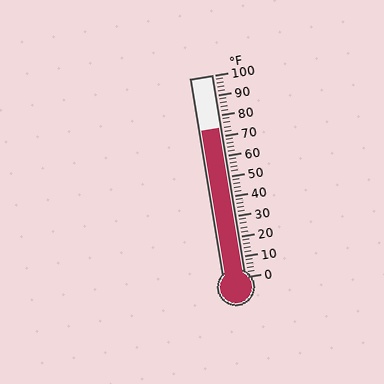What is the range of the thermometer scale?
The thermometer scale ranges from 0°F to 100°F.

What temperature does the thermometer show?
The thermometer shows approximately 74°F.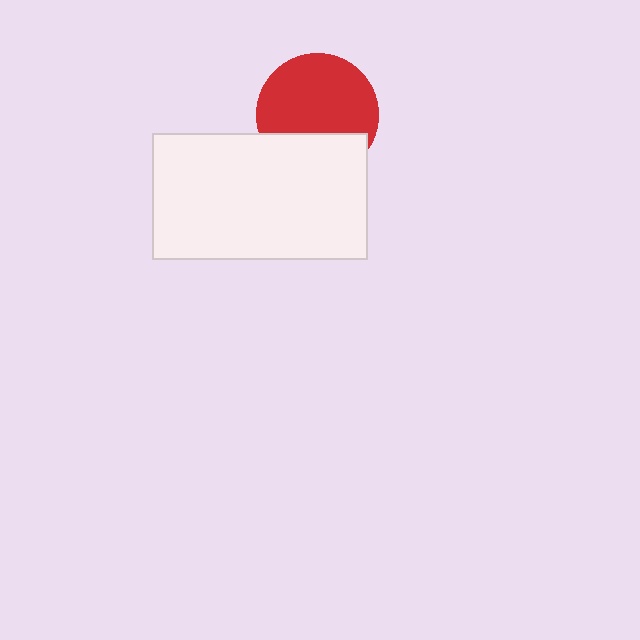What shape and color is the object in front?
The object in front is a white rectangle.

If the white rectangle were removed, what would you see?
You would see the complete red circle.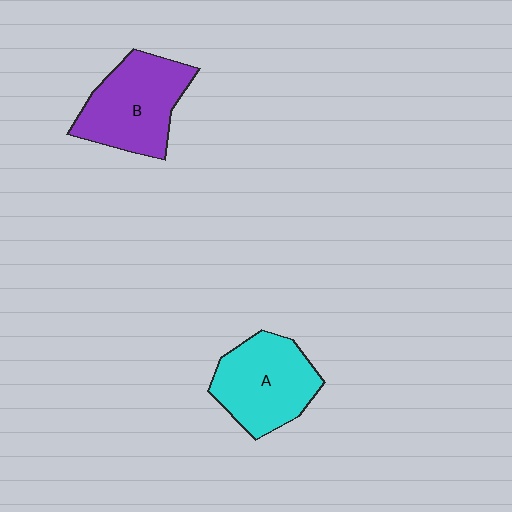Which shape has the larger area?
Shape B (purple).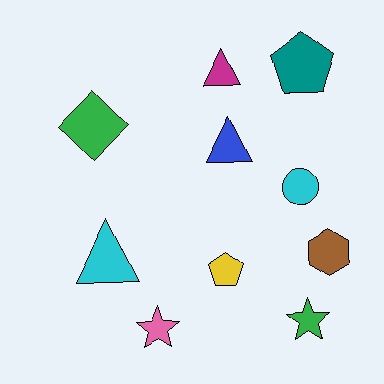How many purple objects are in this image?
There are no purple objects.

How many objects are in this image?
There are 10 objects.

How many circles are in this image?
There is 1 circle.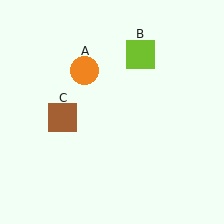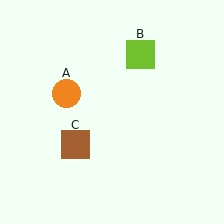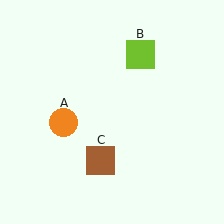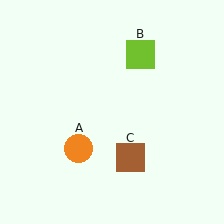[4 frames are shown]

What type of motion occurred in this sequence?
The orange circle (object A), brown square (object C) rotated counterclockwise around the center of the scene.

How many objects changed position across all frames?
2 objects changed position: orange circle (object A), brown square (object C).